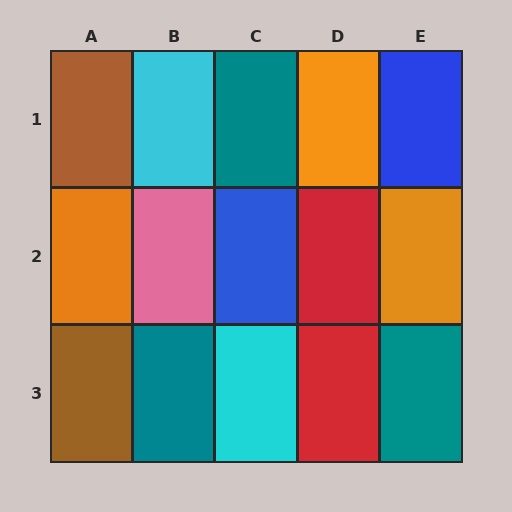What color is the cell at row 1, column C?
Teal.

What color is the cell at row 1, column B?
Cyan.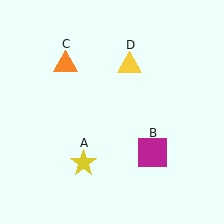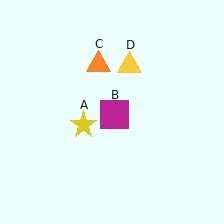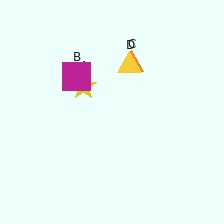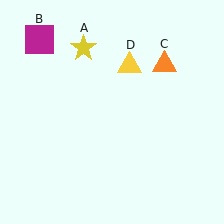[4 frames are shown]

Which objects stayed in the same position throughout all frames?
Yellow triangle (object D) remained stationary.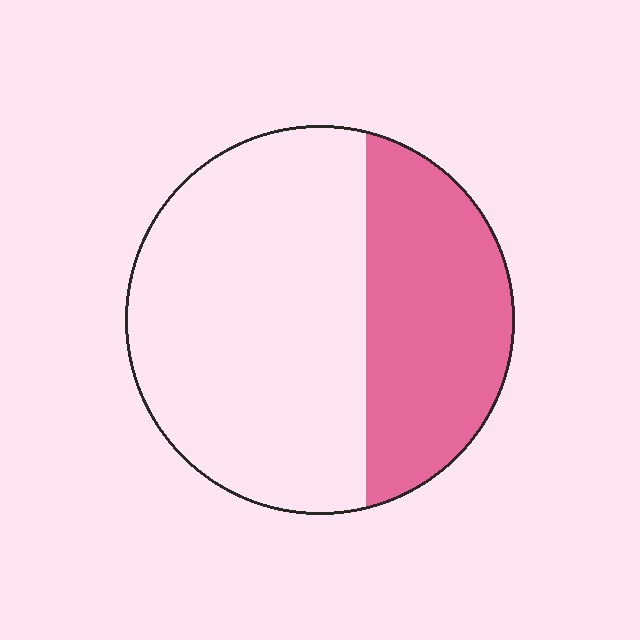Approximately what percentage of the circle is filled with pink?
Approximately 35%.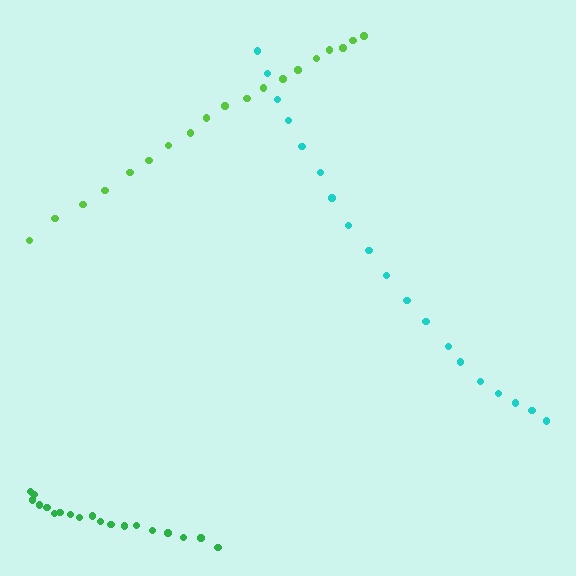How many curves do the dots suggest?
There are 3 distinct paths.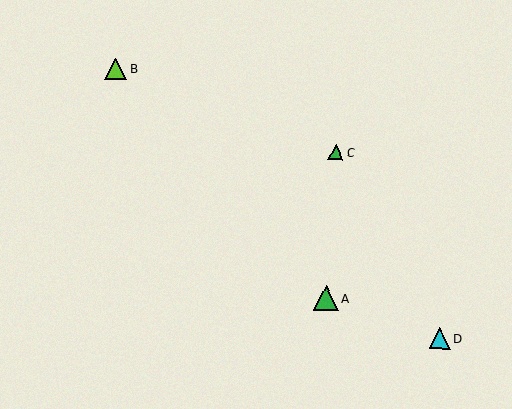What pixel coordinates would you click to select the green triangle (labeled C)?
Click at (336, 152) to select the green triangle C.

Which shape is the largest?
The green triangle (labeled A) is the largest.